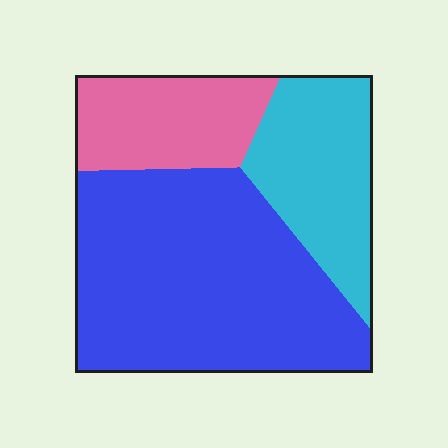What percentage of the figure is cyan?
Cyan takes up between a sixth and a third of the figure.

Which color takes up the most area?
Blue, at roughly 55%.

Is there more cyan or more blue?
Blue.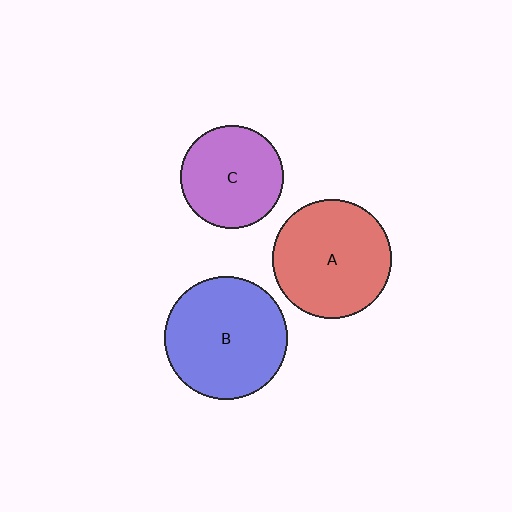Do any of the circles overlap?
No, none of the circles overlap.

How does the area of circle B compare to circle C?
Approximately 1.4 times.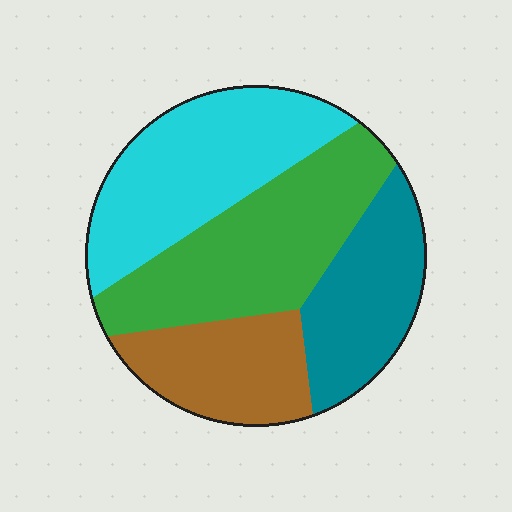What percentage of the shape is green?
Green takes up about one third (1/3) of the shape.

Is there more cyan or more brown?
Cyan.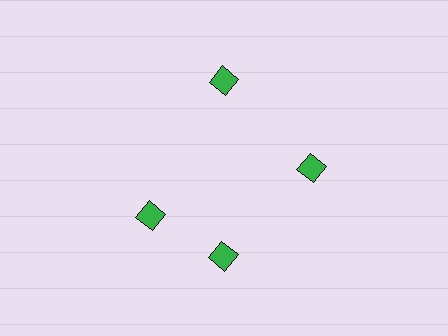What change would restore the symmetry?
The symmetry would be restored by rotating it back into even spacing with its neighbors so that all 4 diamonds sit at equal angles and equal distance from the center.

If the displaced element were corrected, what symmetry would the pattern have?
It would have 4-fold rotational symmetry — the pattern would map onto itself every 90 degrees.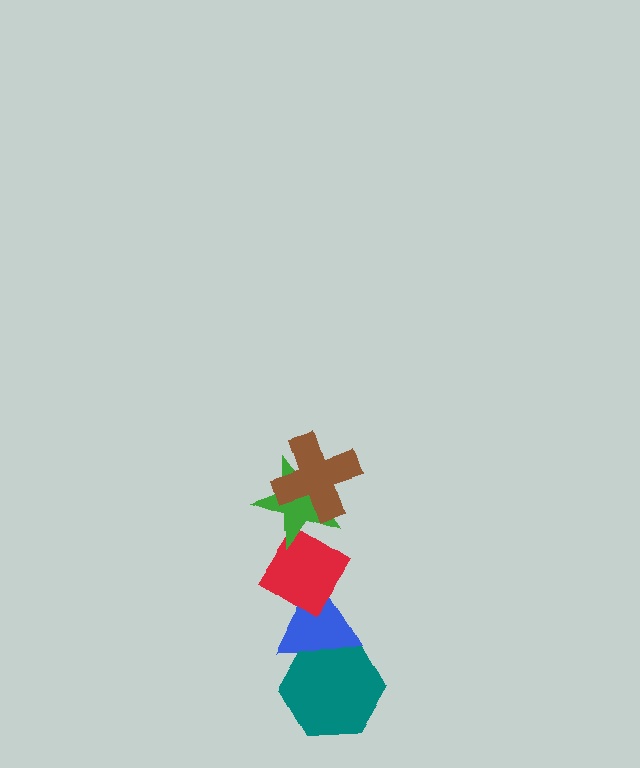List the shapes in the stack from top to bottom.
From top to bottom: the brown cross, the green star, the red diamond, the blue triangle, the teal hexagon.